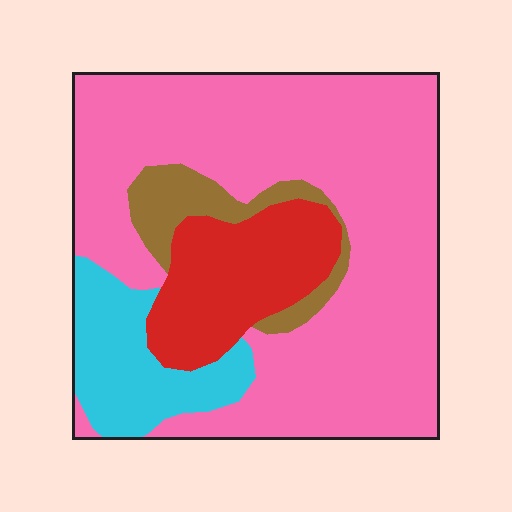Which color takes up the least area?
Brown, at roughly 10%.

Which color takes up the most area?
Pink, at roughly 65%.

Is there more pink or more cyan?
Pink.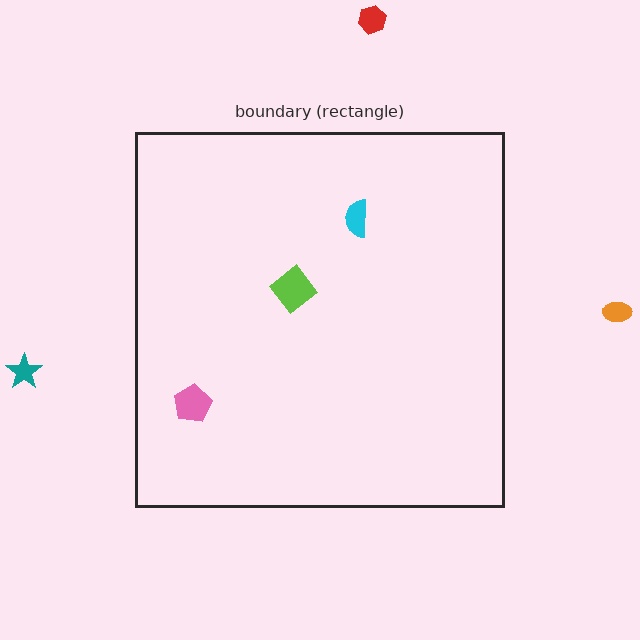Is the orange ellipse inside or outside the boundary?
Outside.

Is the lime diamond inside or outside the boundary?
Inside.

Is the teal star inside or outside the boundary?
Outside.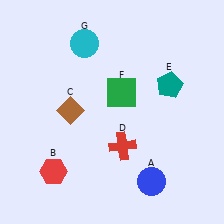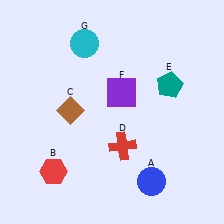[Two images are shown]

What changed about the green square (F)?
In Image 1, F is green. In Image 2, it changed to purple.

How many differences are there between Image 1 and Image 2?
There is 1 difference between the two images.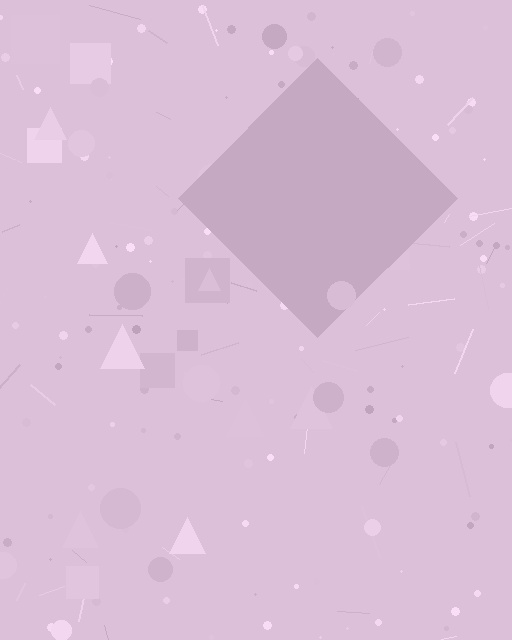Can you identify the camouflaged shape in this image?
The camouflaged shape is a diamond.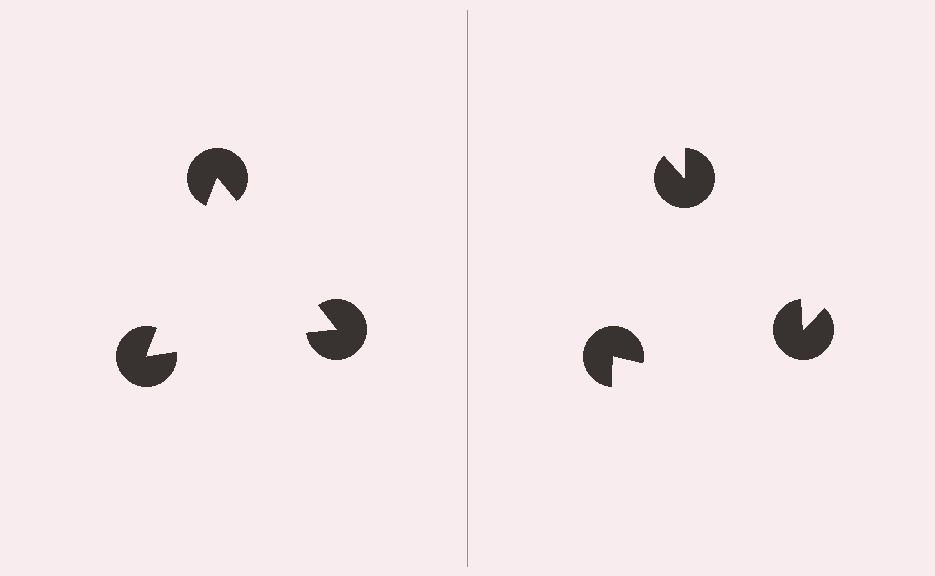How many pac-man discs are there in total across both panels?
6 — 3 on each side.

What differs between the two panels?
The pac-man discs are positioned identically on both sides; only the wedge orientations differ. On the left they align to a triangle; on the right they are misaligned.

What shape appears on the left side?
An illusory triangle.